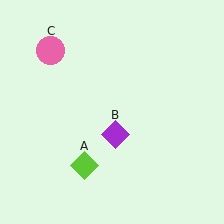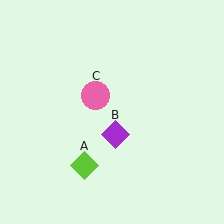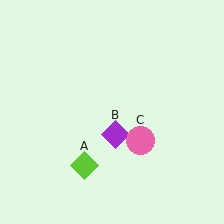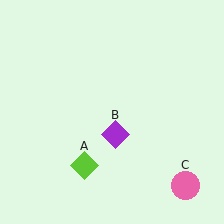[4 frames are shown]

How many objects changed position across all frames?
1 object changed position: pink circle (object C).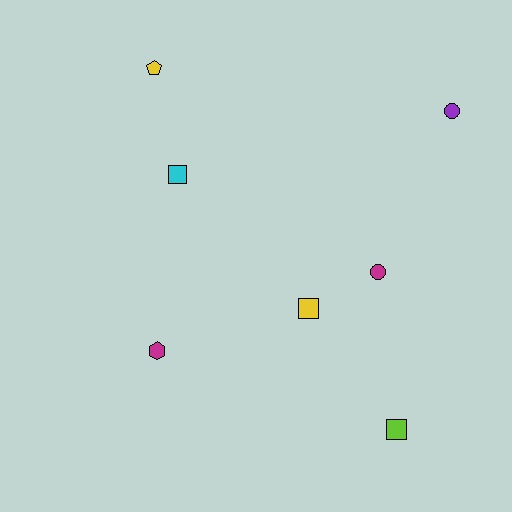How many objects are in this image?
There are 7 objects.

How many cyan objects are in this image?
There is 1 cyan object.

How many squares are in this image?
There are 3 squares.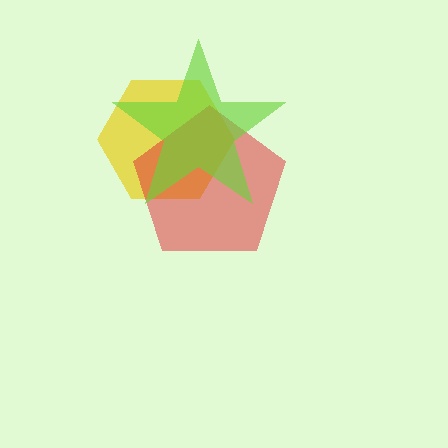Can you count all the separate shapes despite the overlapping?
Yes, there are 3 separate shapes.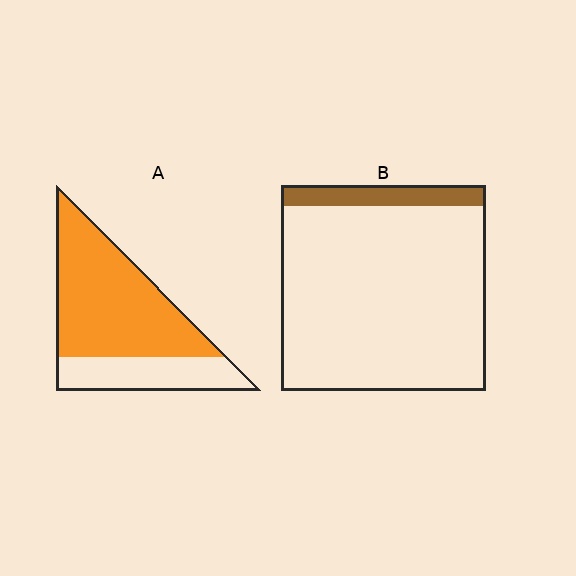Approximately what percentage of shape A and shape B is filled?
A is approximately 70% and B is approximately 10%.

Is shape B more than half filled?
No.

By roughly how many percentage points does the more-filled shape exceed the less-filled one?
By roughly 60 percentage points (A over B).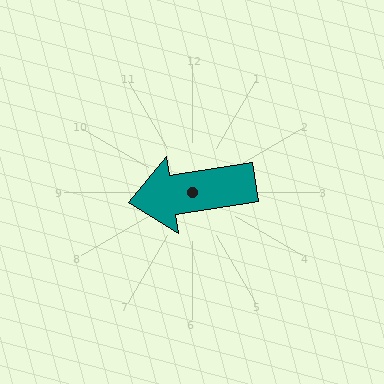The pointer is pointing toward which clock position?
Roughly 9 o'clock.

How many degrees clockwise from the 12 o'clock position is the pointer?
Approximately 261 degrees.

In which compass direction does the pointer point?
West.